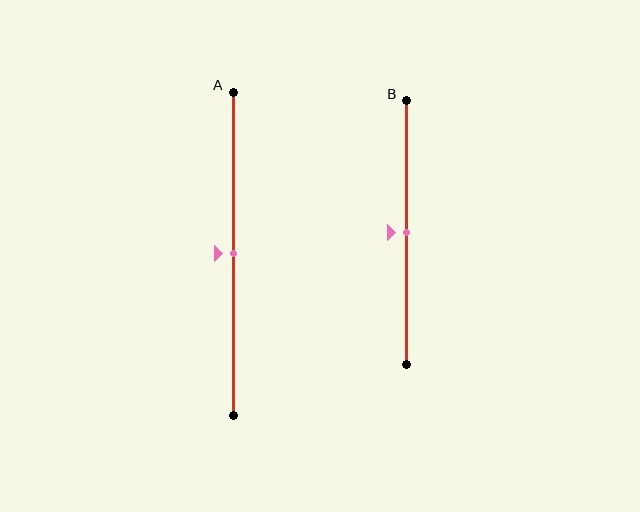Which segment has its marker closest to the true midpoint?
Segment A has its marker closest to the true midpoint.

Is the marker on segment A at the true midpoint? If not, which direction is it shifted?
Yes, the marker on segment A is at the true midpoint.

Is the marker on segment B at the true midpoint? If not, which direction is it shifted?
Yes, the marker on segment B is at the true midpoint.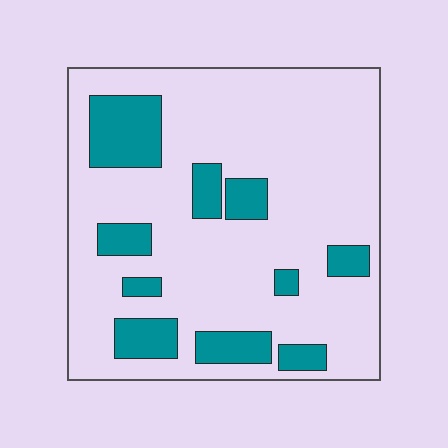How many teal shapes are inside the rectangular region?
10.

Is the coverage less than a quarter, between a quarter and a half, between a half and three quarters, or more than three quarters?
Less than a quarter.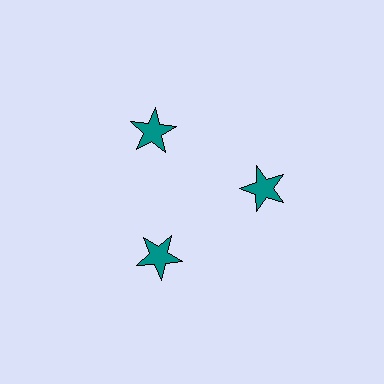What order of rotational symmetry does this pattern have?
This pattern has 3-fold rotational symmetry.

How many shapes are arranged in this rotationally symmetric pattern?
There are 3 shapes, arranged in 3 groups of 1.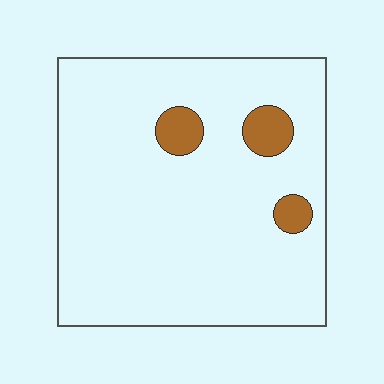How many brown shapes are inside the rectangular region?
3.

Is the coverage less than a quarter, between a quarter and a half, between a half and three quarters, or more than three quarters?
Less than a quarter.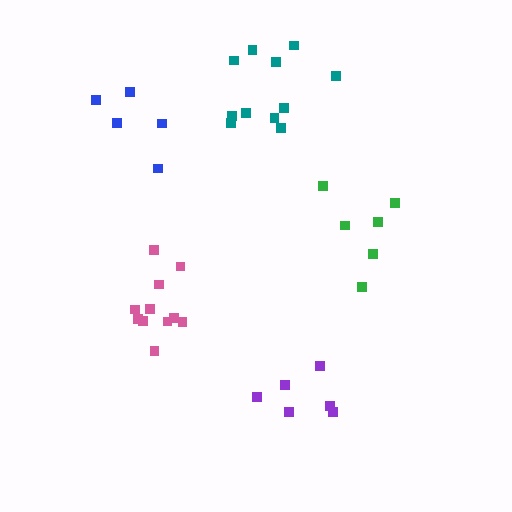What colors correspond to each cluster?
The clusters are colored: green, teal, blue, pink, purple.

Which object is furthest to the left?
The blue cluster is leftmost.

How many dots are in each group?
Group 1: 6 dots, Group 2: 11 dots, Group 3: 5 dots, Group 4: 11 dots, Group 5: 6 dots (39 total).